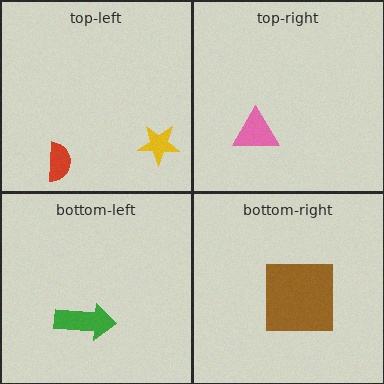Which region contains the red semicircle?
The top-left region.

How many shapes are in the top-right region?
1.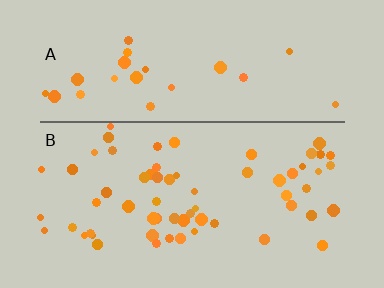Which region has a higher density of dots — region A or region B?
B (the bottom).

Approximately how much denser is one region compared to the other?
Approximately 2.2× — region B over region A.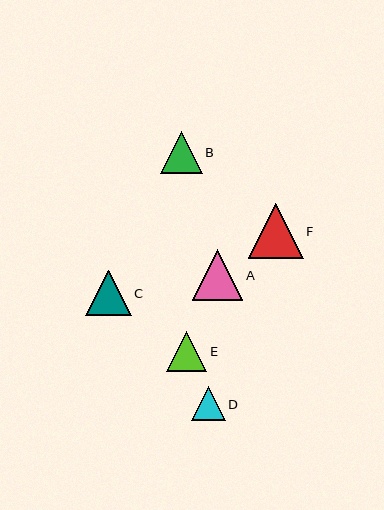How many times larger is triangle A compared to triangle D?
Triangle A is approximately 1.5 times the size of triangle D.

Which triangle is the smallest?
Triangle D is the smallest with a size of approximately 34 pixels.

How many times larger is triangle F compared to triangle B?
Triangle F is approximately 1.3 times the size of triangle B.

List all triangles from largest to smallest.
From largest to smallest: F, A, C, B, E, D.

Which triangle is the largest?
Triangle F is the largest with a size of approximately 55 pixels.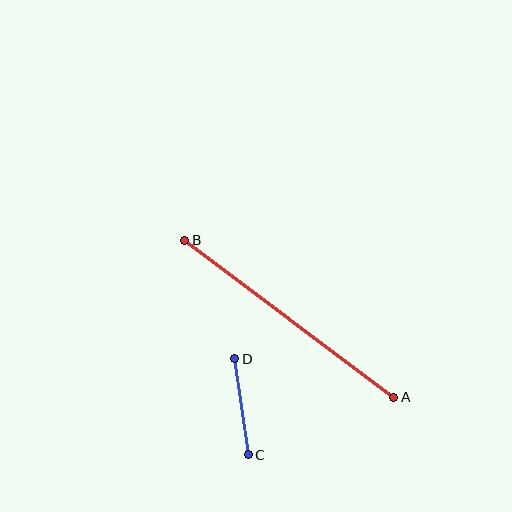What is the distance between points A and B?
The distance is approximately 262 pixels.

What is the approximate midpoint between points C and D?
The midpoint is at approximately (242, 407) pixels.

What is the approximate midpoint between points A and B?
The midpoint is at approximately (289, 319) pixels.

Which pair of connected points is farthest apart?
Points A and B are farthest apart.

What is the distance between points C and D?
The distance is approximately 97 pixels.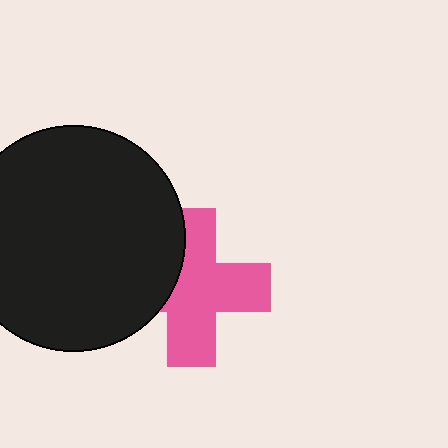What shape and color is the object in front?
The object in front is a black circle.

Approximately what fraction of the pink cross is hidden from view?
Roughly 30% of the pink cross is hidden behind the black circle.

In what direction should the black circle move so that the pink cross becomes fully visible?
The black circle should move left. That is the shortest direction to clear the overlap and leave the pink cross fully visible.